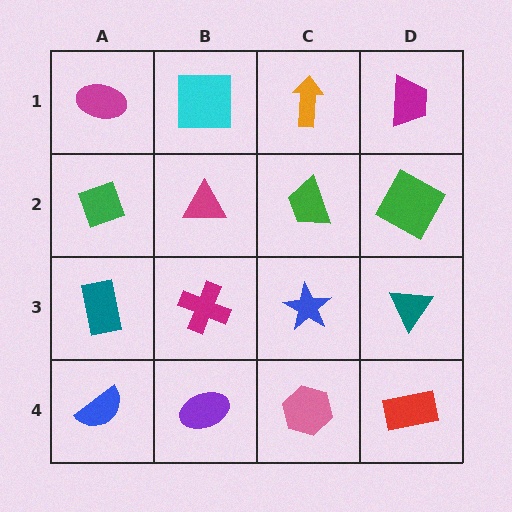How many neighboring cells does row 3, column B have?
4.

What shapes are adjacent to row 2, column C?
An orange arrow (row 1, column C), a blue star (row 3, column C), a magenta triangle (row 2, column B), a green square (row 2, column D).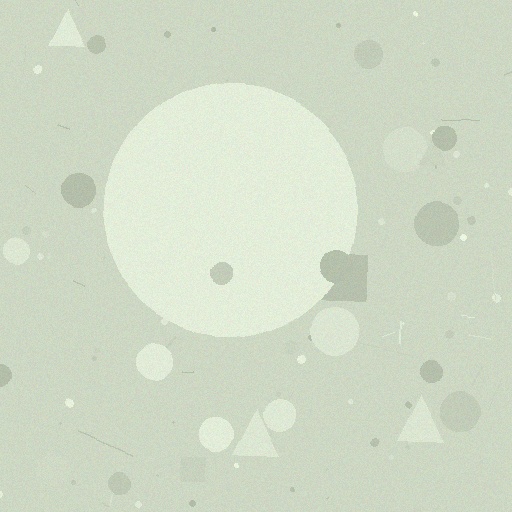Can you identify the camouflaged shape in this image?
The camouflaged shape is a circle.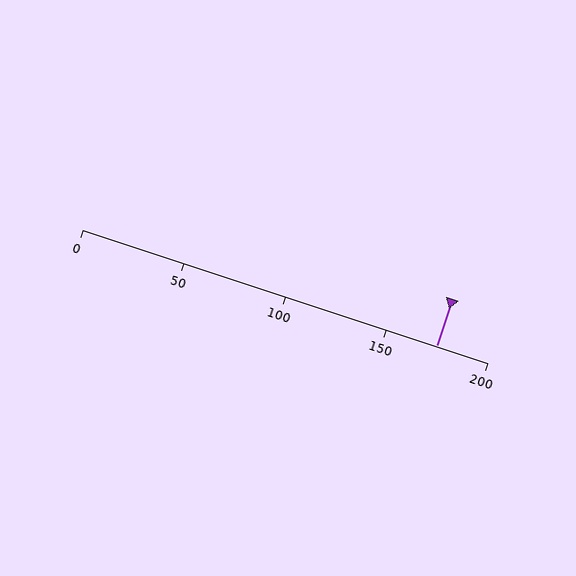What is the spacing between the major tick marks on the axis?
The major ticks are spaced 50 apart.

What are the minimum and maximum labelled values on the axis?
The axis runs from 0 to 200.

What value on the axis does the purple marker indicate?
The marker indicates approximately 175.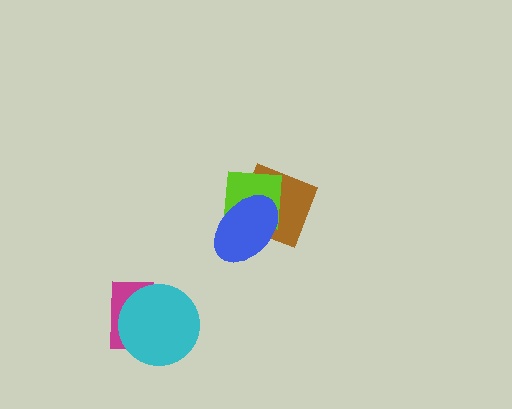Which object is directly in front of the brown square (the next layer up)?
The lime square is directly in front of the brown square.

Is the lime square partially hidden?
Yes, it is partially covered by another shape.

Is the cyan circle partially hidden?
No, no other shape covers it.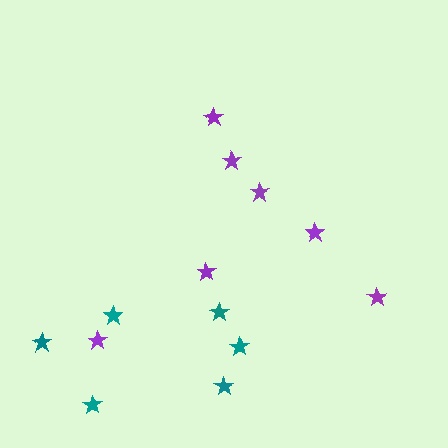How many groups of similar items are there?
There are 2 groups: one group of teal stars (6) and one group of purple stars (7).